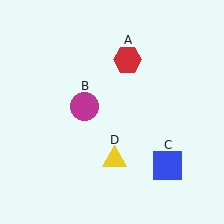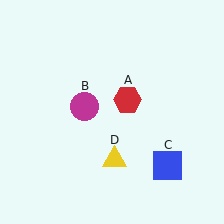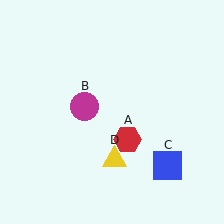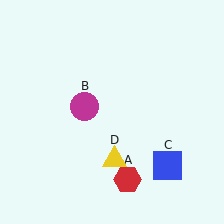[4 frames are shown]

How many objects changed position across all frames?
1 object changed position: red hexagon (object A).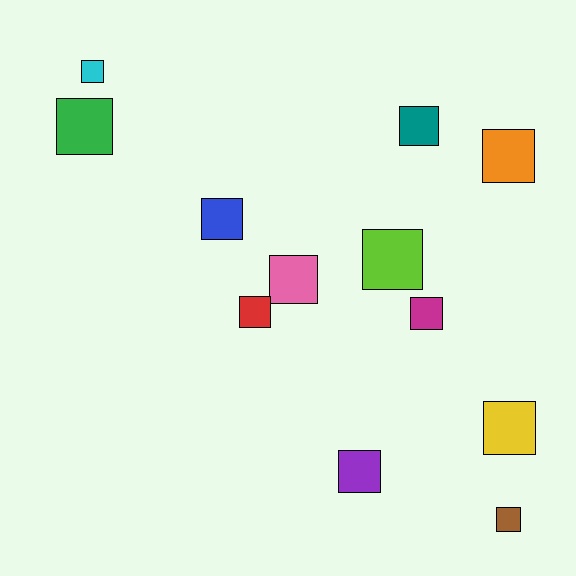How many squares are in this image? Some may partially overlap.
There are 12 squares.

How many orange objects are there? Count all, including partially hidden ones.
There is 1 orange object.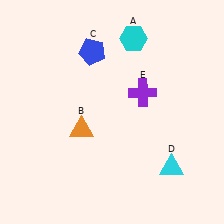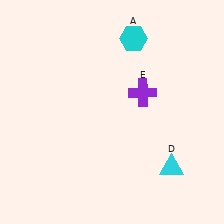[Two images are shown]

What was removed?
The orange triangle (B), the blue pentagon (C) were removed in Image 2.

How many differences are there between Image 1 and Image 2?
There are 2 differences between the two images.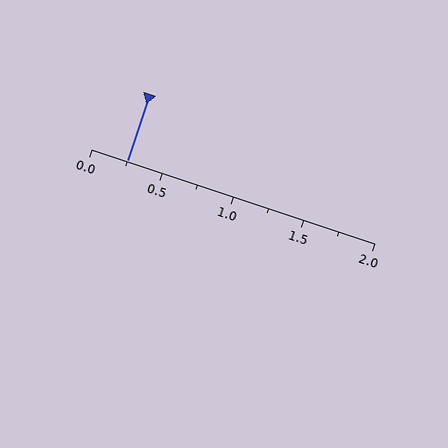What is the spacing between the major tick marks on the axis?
The major ticks are spaced 0.5 apart.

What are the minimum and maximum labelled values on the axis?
The axis runs from 0.0 to 2.0.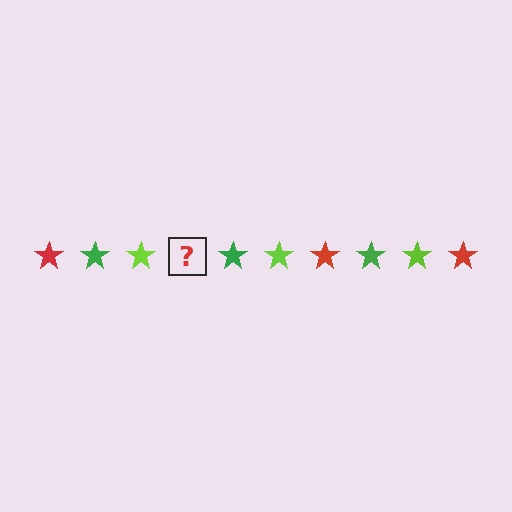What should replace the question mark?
The question mark should be replaced with a red star.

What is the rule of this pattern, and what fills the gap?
The rule is that the pattern cycles through red, green, lime stars. The gap should be filled with a red star.